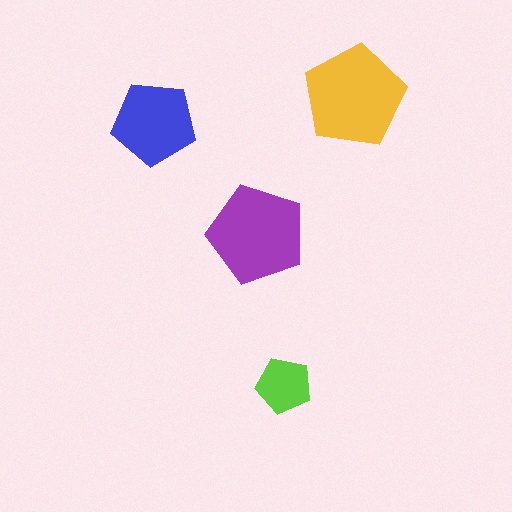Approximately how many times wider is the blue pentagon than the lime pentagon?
About 1.5 times wider.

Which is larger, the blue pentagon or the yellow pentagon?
The yellow one.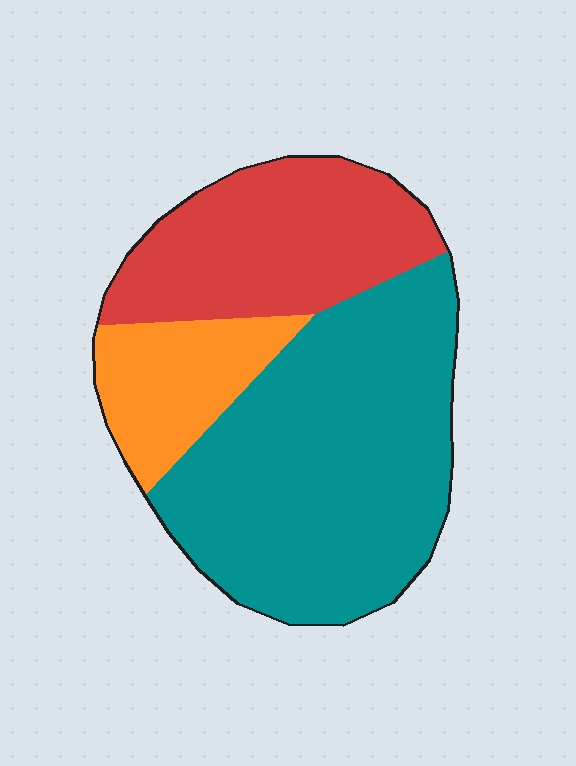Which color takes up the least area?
Orange, at roughly 15%.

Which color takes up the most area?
Teal, at roughly 55%.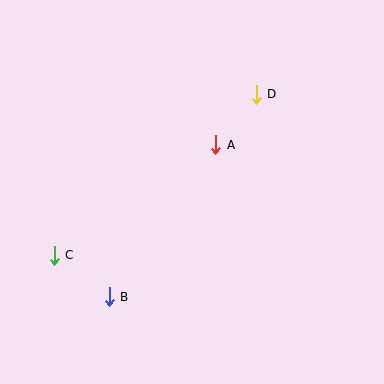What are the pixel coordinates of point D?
Point D is at (256, 94).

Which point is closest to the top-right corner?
Point D is closest to the top-right corner.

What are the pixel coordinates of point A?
Point A is at (216, 145).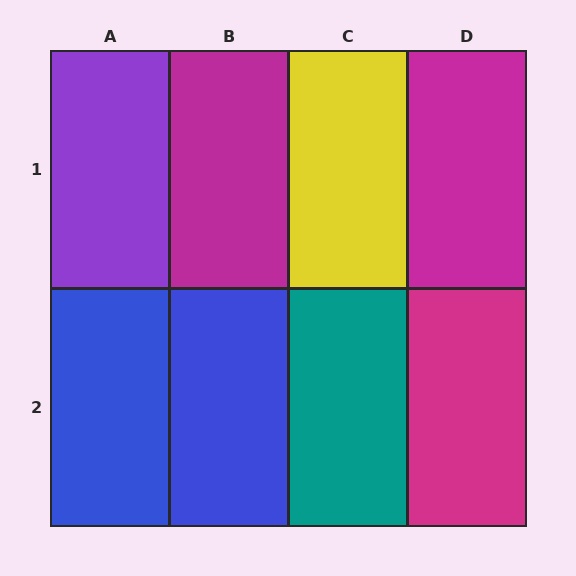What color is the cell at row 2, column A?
Blue.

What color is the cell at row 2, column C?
Teal.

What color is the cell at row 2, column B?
Blue.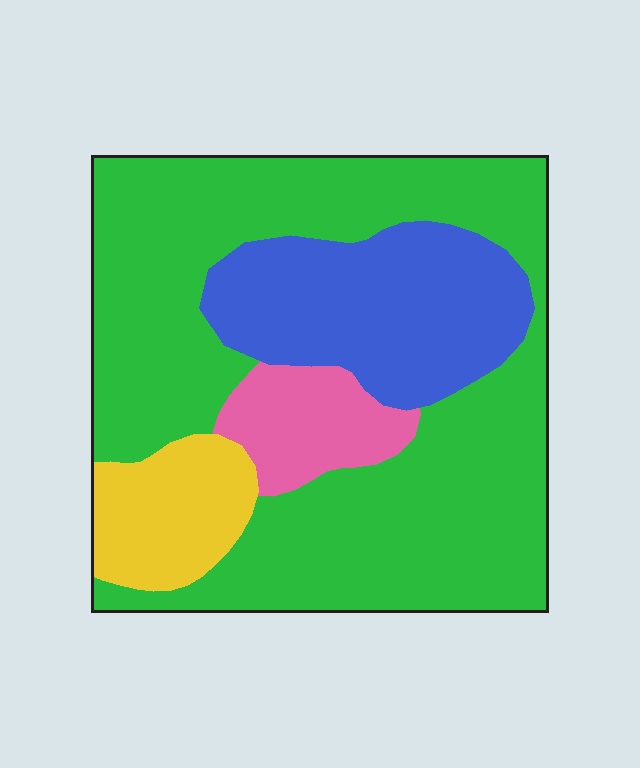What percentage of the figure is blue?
Blue covers roughly 20% of the figure.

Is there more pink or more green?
Green.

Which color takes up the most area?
Green, at roughly 60%.